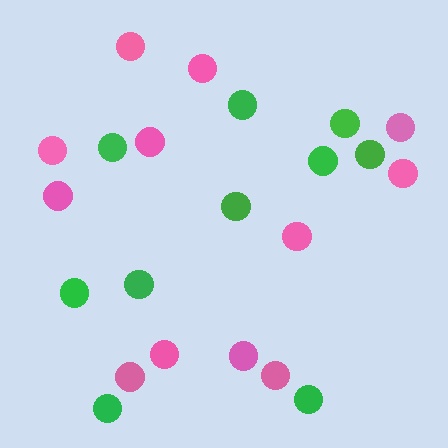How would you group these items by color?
There are 2 groups: one group of pink circles (12) and one group of green circles (10).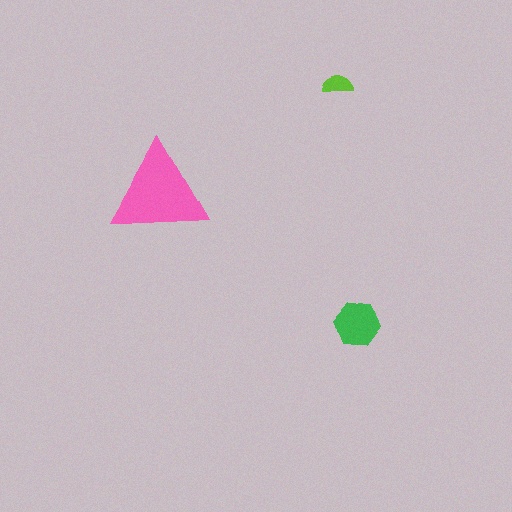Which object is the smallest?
The lime semicircle.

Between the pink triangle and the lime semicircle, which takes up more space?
The pink triangle.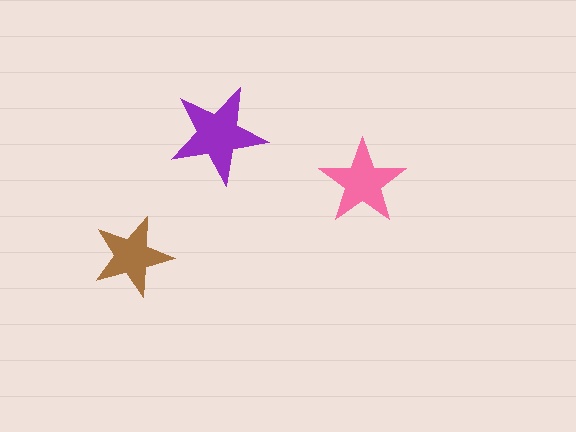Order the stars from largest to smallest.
the purple one, the pink one, the brown one.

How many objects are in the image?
There are 3 objects in the image.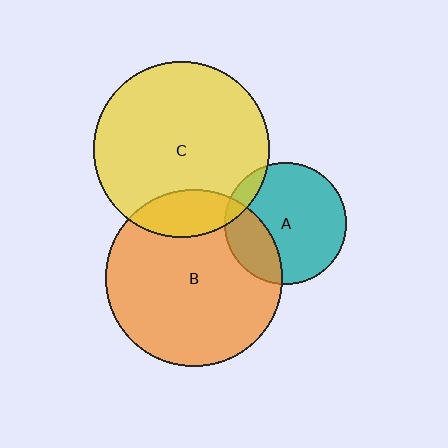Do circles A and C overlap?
Yes.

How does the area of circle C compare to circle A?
Approximately 2.1 times.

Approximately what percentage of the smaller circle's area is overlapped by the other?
Approximately 10%.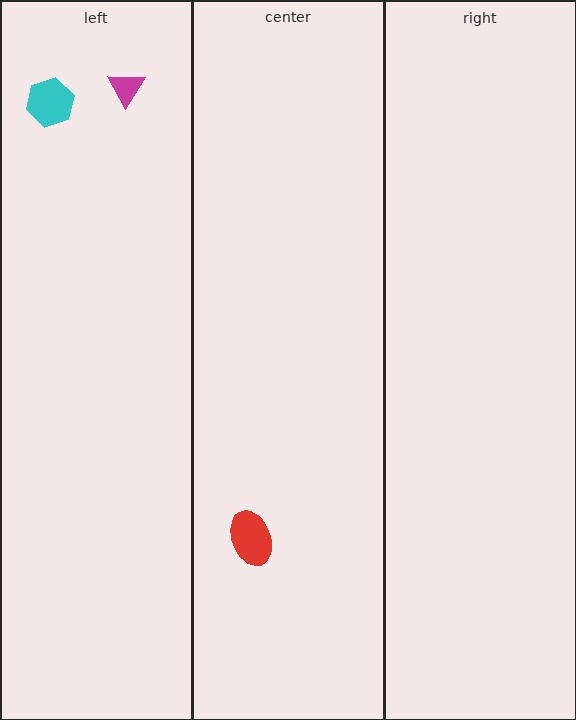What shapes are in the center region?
The red ellipse.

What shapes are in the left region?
The magenta triangle, the cyan hexagon.